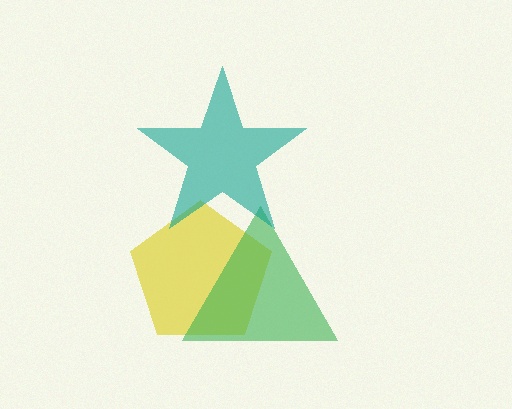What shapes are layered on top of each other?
The layered shapes are: a yellow pentagon, a green triangle, a teal star.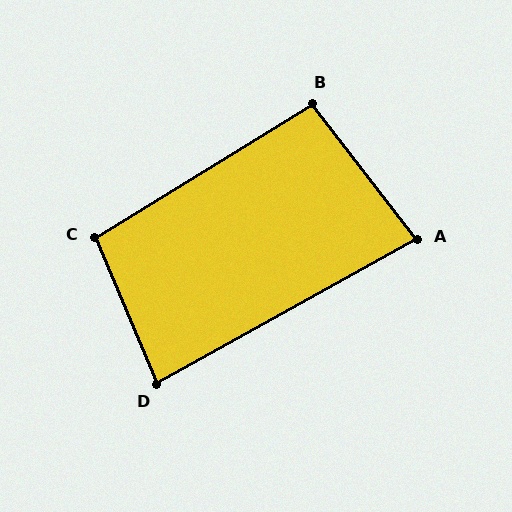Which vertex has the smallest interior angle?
A, at approximately 81 degrees.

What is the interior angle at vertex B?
Approximately 96 degrees (obtuse).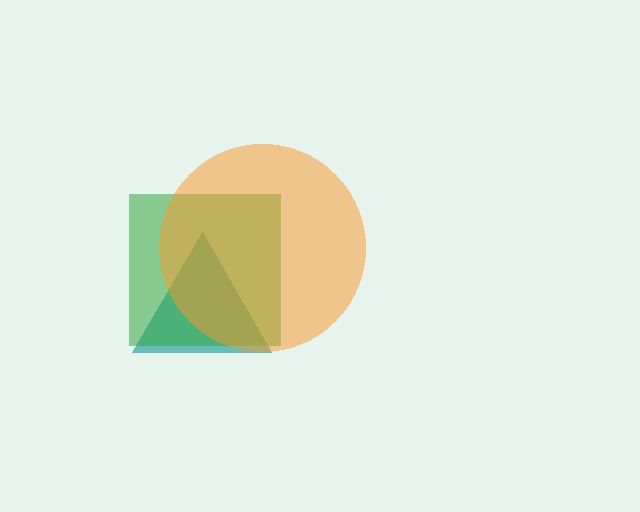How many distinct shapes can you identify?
There are 3 distinct shapes: a teal triangle, a green square, an orange circle.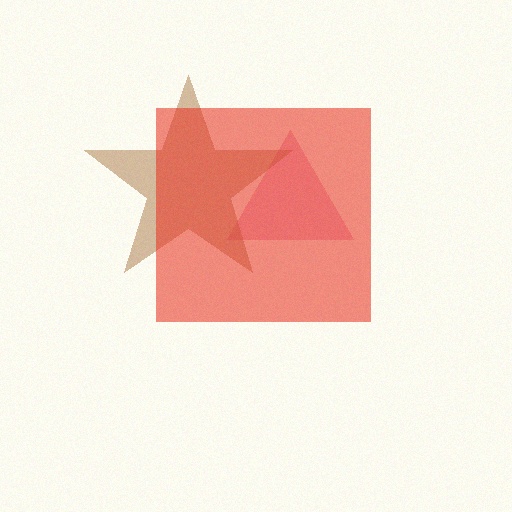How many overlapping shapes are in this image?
There are 3 overlapping shapes in the image.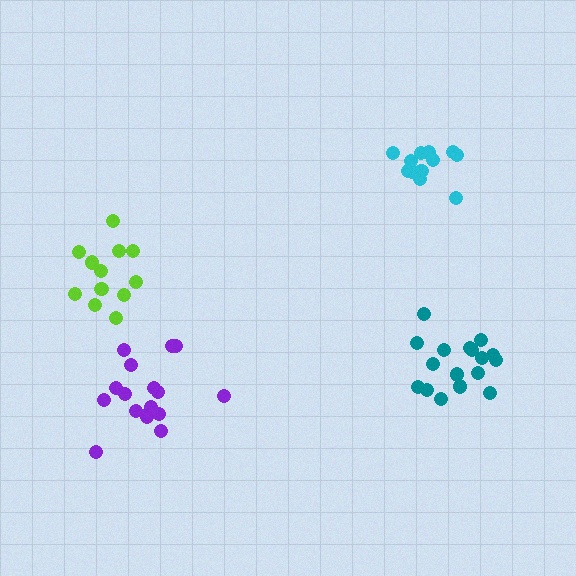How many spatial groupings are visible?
There are 4 spatial groupings.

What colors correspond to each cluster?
The clusters are colored: cyan, purple, teal, lime.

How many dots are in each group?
Group 1: 12 dots, Group 2: 17 dots, Group 3: 17 dots, Group 4: 12 dots (58 total).